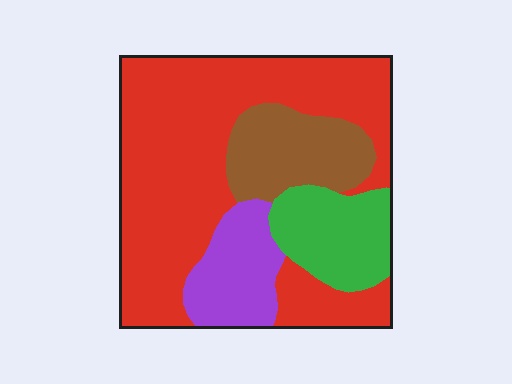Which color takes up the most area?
Red, at roughly 60%.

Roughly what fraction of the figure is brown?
Brown takes up about one sixth (1/6) of the figure.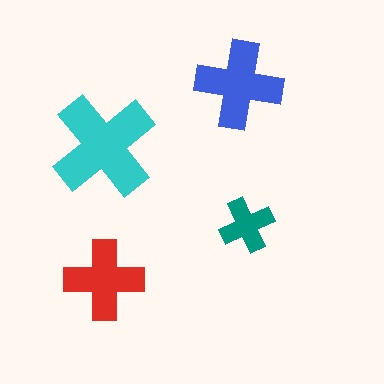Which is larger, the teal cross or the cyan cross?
The cyan one.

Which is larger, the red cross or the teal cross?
The red one.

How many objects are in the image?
There are 4 objects in the image.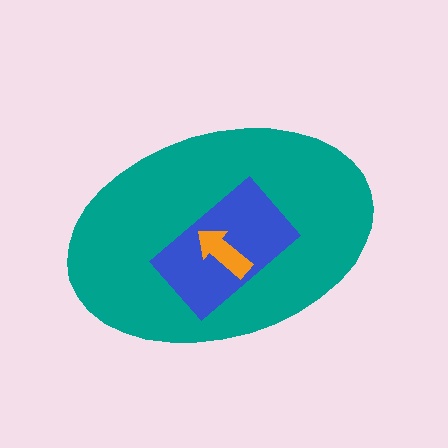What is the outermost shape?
The teal ellipse.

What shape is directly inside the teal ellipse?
The blue rectangle.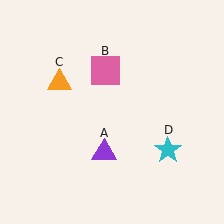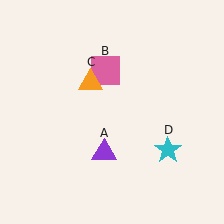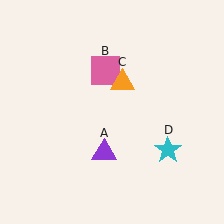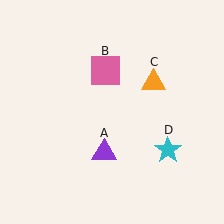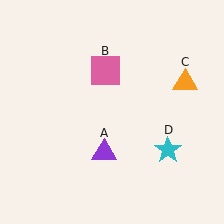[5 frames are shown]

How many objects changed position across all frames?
1 object changed position: orange triangle (object C).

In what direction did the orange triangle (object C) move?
The orange triangle (object C) moved right.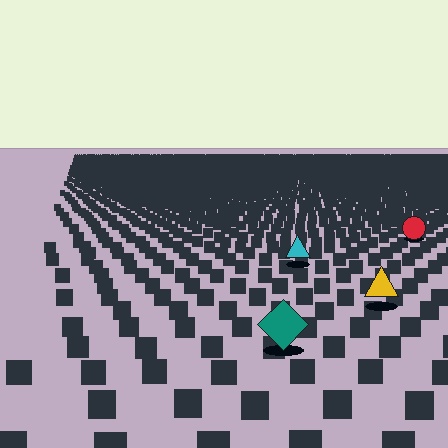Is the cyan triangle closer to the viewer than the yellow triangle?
No. The yellow triangle is closer — you can tell from the texture gradient: the ground texture is coarser near it.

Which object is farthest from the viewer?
The red circle is farthest from the viewer. It appears smaller and the ground texture around it is denser.